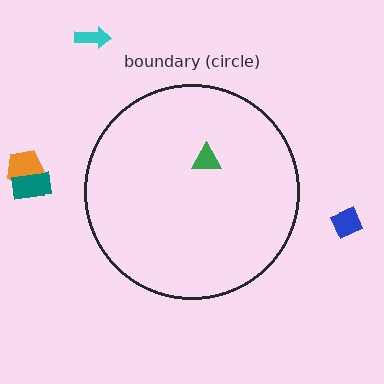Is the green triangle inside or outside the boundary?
Inside.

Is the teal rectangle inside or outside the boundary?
Outside.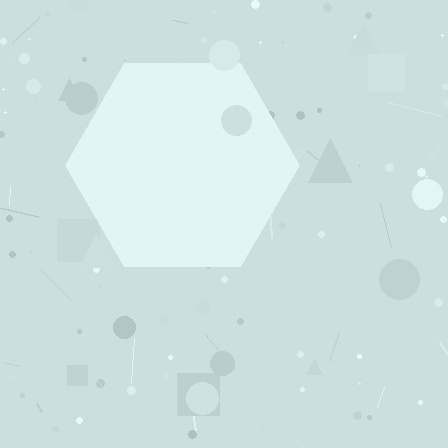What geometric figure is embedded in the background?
A hexagon is embedded in the background.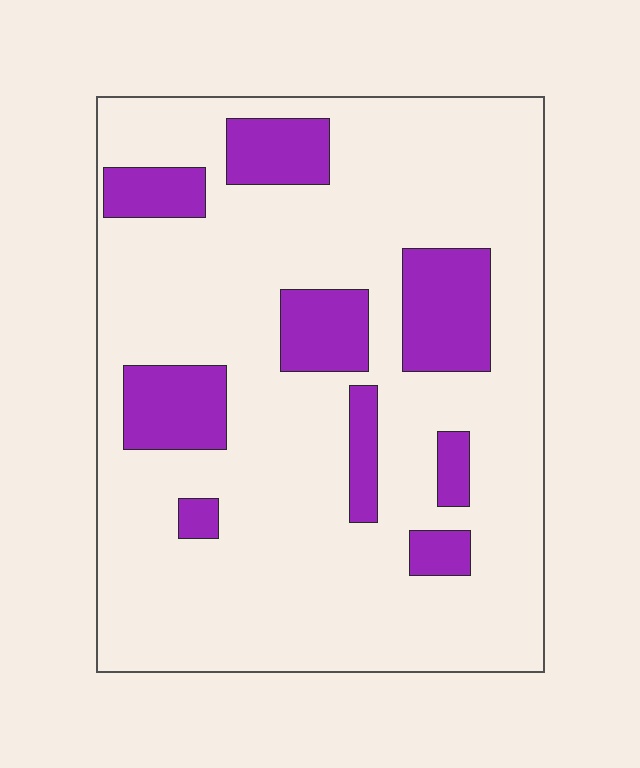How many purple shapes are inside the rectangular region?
9.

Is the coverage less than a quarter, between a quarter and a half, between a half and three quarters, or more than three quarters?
Less than a quarter.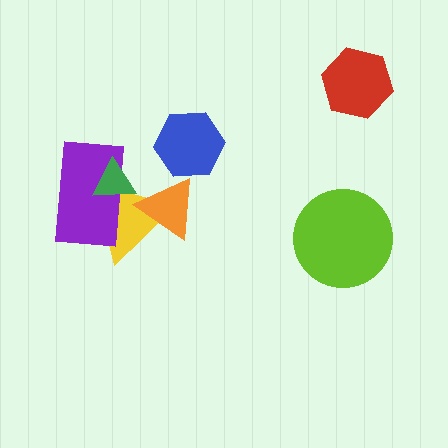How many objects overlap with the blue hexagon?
0 objects overlap with the blue hexagon.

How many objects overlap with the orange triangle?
1 object overlaps with the orange triangle.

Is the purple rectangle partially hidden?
Yes, it is partially covered by another shape.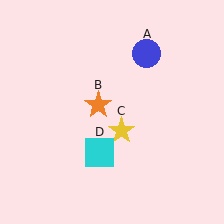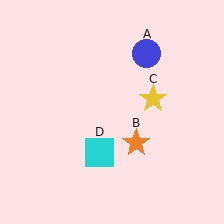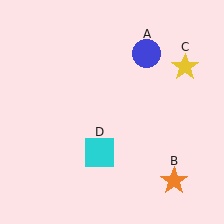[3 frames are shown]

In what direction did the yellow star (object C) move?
The yellow star (object C) moved up and to the right.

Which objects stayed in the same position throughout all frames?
Blue circle (object A) and cyan square (object D) remained stationary.